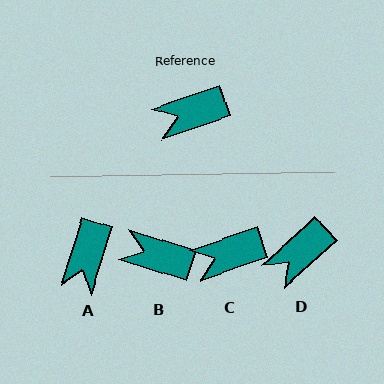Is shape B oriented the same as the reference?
No, it is off by about 36 degrees.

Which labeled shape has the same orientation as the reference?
C.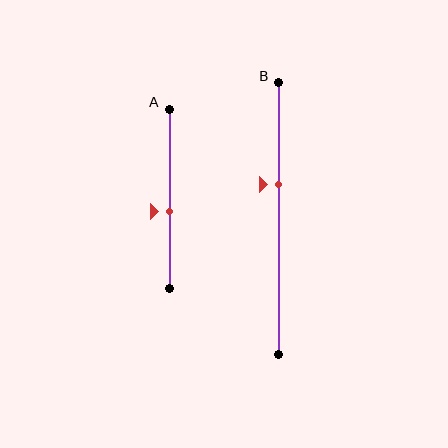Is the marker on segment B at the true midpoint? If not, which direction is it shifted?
No, the marker on segment B is shifted upward by about 13% of the segment length.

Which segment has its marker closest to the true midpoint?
Segment A has its marker closest to the true midpoint.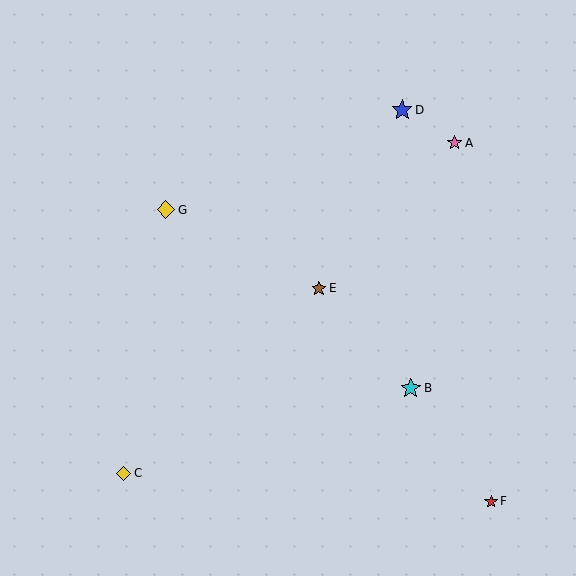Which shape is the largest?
The blue star (labeled D) is the largest.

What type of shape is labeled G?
Shape G is a yellow diamond.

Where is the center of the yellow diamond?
The center of the yellow diamond is at (124, 473).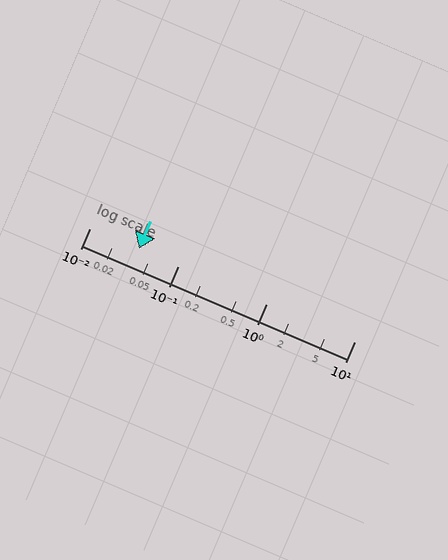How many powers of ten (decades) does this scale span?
The scale spans 3 decades, from 0.01 to 10.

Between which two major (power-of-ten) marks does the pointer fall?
The pointer is between 0.01 and 0.1.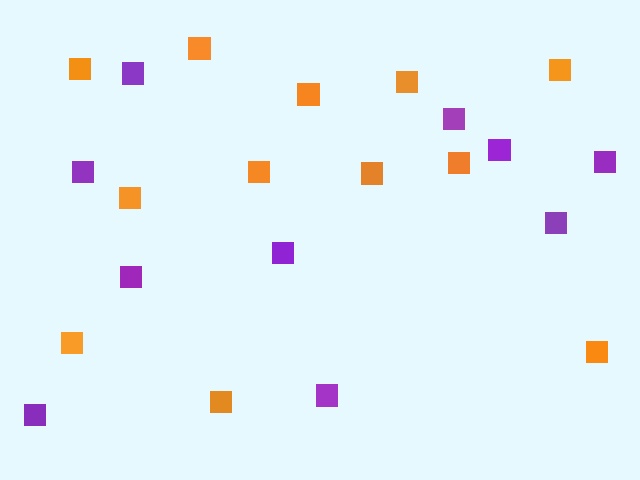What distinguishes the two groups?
There are 2 groups: one group of orange squares (12) and one group of purple squares (10).